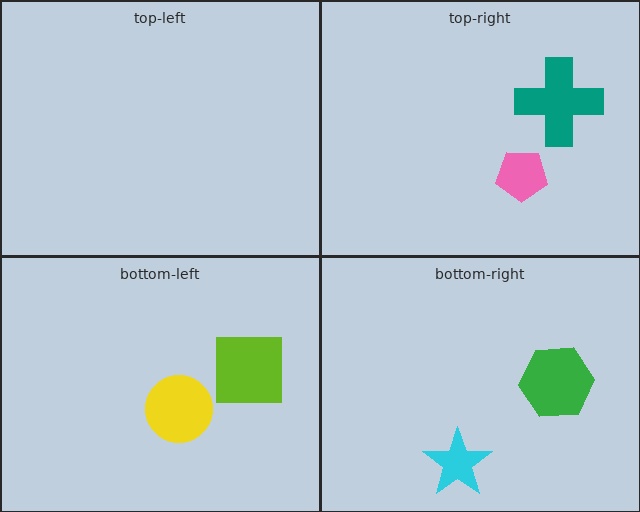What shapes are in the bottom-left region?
The yellow circle, the lime square.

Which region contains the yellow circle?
The bottom-left region.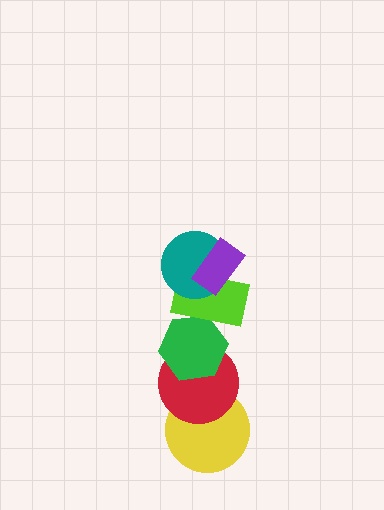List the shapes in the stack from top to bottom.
From top to bottom: the purple rectangle, the teal circle, the lime rectangle, the green hexagon, the red circle, the yellow circle.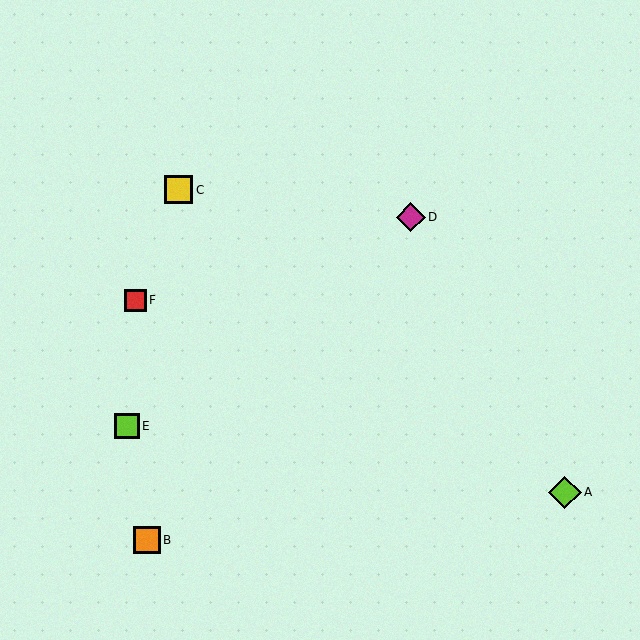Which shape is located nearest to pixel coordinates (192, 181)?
The yellow square (labeled C) at (179, 190) is nearest to that location.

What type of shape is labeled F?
Shape F is a red square.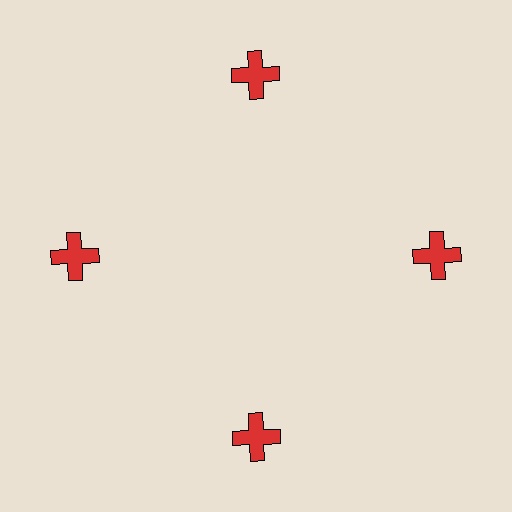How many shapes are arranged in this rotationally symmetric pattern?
There are 4 shapes, arranged in 4 groups of 1.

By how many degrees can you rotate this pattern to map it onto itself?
The pattern maps onto itself every 90 degrees of rotation.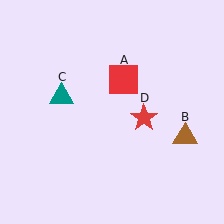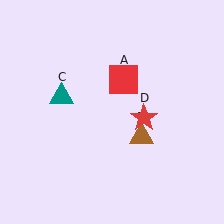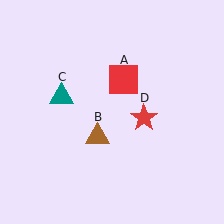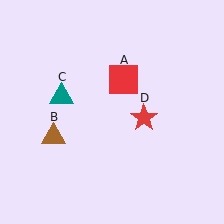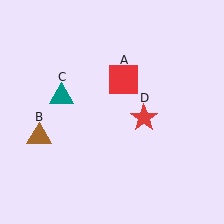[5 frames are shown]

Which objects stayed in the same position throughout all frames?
Red square (object A) and teal triangle (object C) and red star (object D) remained stationary.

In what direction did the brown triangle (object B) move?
The brown triangle (object B) moved left.